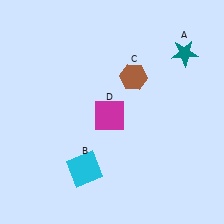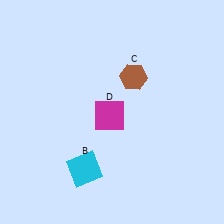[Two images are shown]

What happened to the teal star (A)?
The teal star (A) was removed in Image 2. It was in the top-right area of Image 1.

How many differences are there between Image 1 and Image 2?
There is 1 difference between the two images.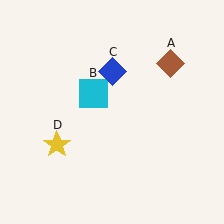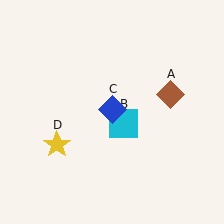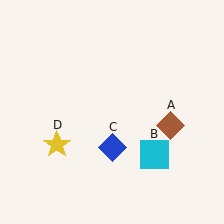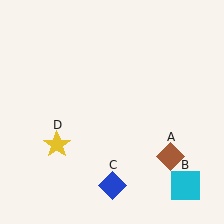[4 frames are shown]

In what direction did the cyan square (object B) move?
The cyan square (object B) moved down and to the right.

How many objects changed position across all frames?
3 objects changed position: brown diamond (object A), cyan square (object B), blue diamond (object C).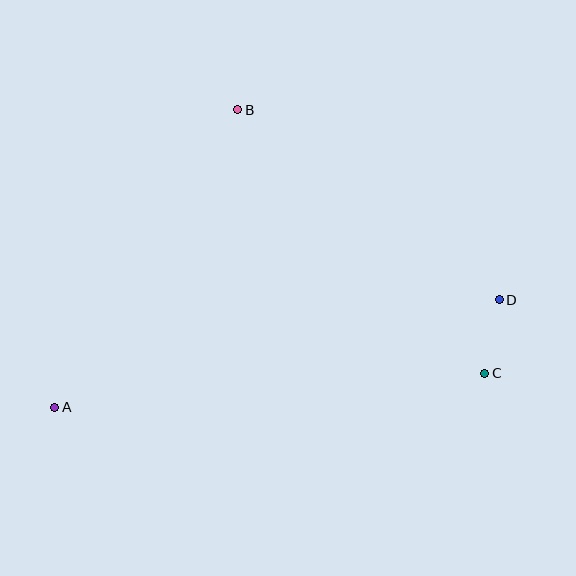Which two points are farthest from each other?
Points A and D are farthest from each other.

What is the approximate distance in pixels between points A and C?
The distance between A and C is approximately 431 pixels.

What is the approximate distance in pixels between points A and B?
The distance between A and B is approximately 349 pixels.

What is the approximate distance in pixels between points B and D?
The distance between B and D is approximately 323 pixels.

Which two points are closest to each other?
Points C and D are closest to each other.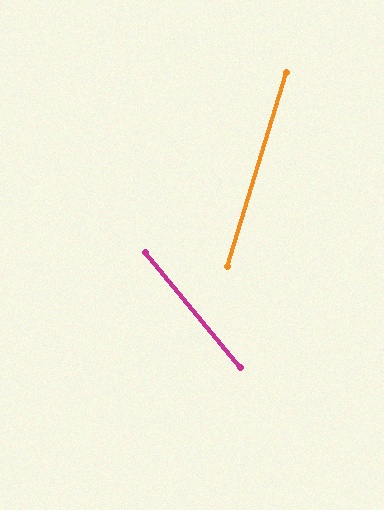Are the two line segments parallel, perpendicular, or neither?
Neither parallel nor perpendicular — they differ by about 56°.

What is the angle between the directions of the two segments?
Approximately 56 degrees.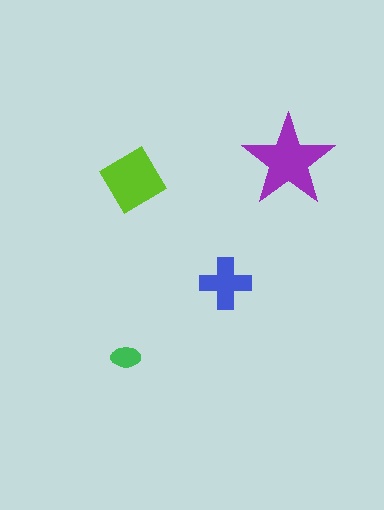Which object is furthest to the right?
The purple star is rightmost.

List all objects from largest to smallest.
The purple star, the lime diamond, the blue cross, the green ellipse.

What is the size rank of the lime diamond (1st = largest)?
2nd.